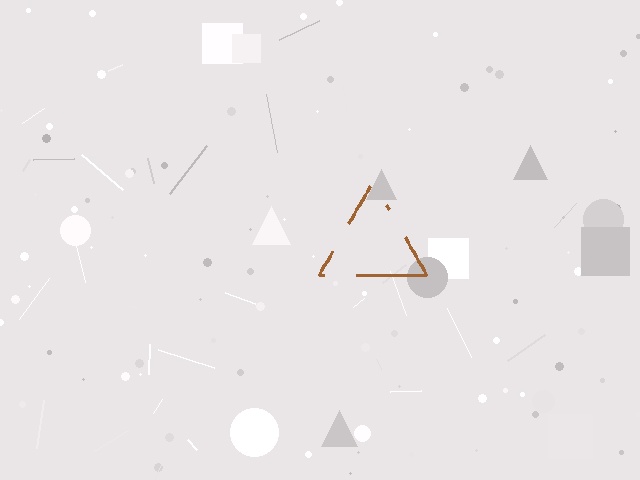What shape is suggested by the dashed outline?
The dashed outline suggests a triangle.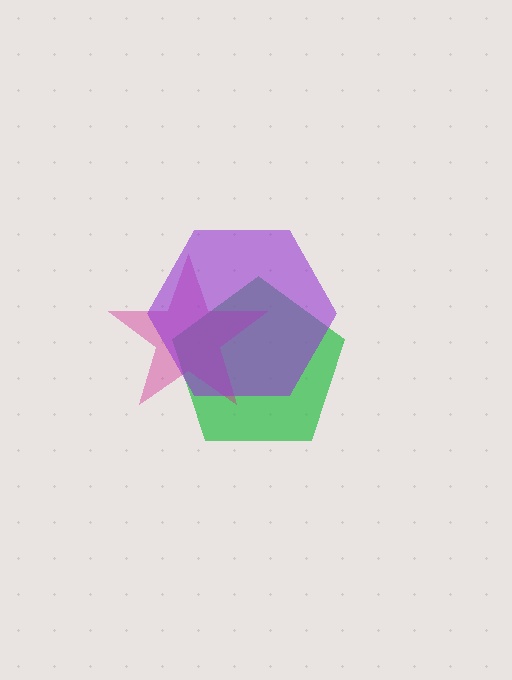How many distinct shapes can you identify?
There are 3 distinct shapes: a green pentagon, a magenta star, a purple hexagon.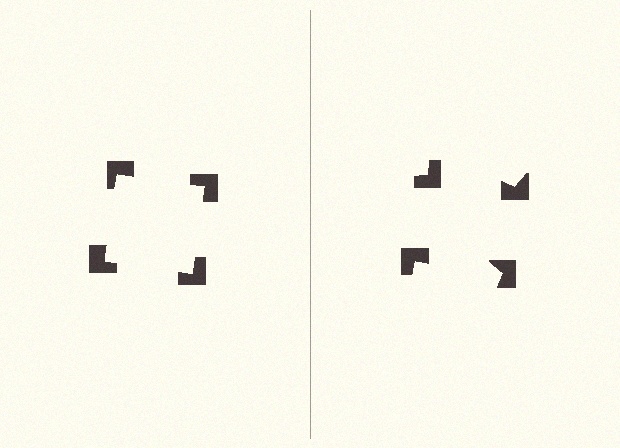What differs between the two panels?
The notched squares are positioned identically on both sides; only the wedge orientations differ. On the left they align to a square; on the right they are misaligned.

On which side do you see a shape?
An illusory square appears on the left side. On the right side the wedge cuts are rotated, so no coherent shape forms.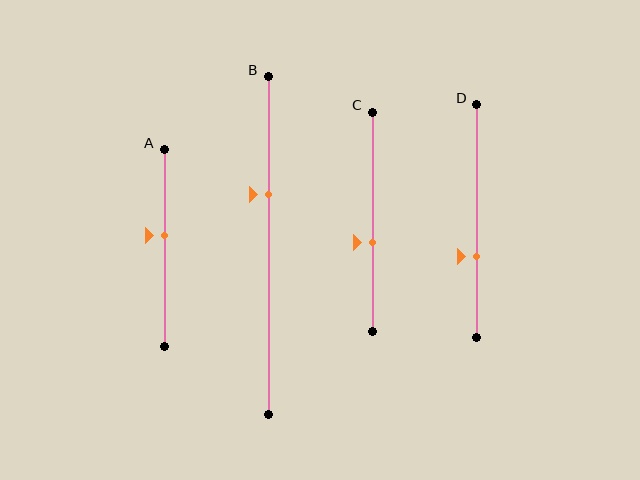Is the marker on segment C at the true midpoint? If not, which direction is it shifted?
No, the marker on segment C is shifted downward by about 9% of the segment length.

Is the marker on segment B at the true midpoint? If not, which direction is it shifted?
No, the marker on segment B is shifted upward by about 15% of the segment length.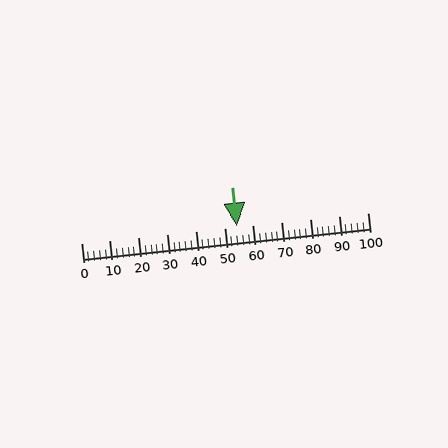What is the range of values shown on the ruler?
The ruler shows values from 0 to 100.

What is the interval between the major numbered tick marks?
The major tick marks are spaced 10 units apart.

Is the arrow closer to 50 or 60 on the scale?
The arrow is closer to 50.